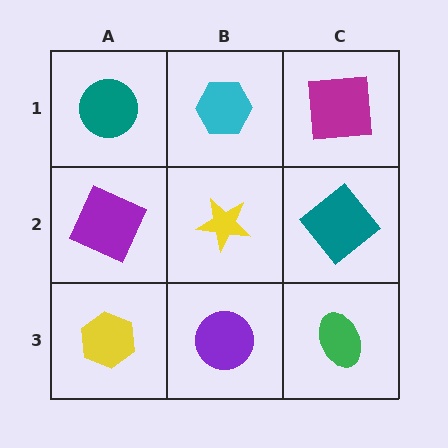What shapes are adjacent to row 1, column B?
A yellow star (row 2, column B), a teal circle (row 1, column A), a magenta square (row 1, column C).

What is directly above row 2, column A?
A teal circle.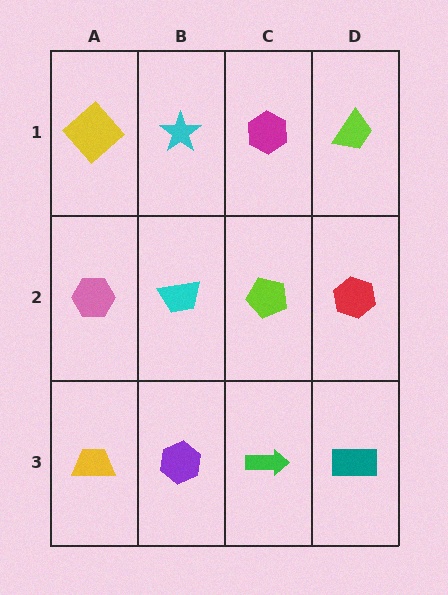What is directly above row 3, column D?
A red hexagon.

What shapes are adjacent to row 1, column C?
A lime pentagon (row 2, column C), a cyan star (row 1, column B), a lime trapezoid (row 1, column D).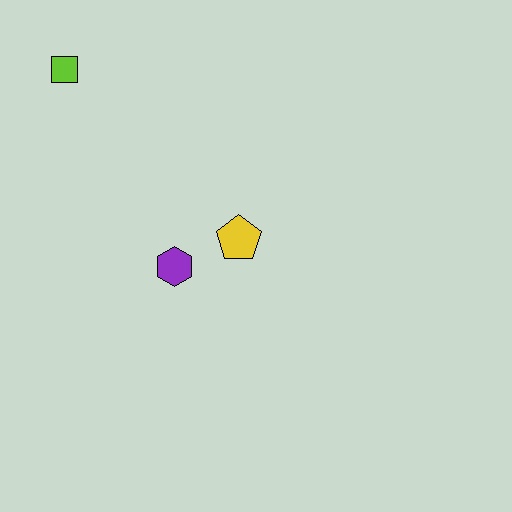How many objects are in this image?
There are 3 objects.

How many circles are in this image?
There are no circles.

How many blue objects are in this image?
There are no blue objects.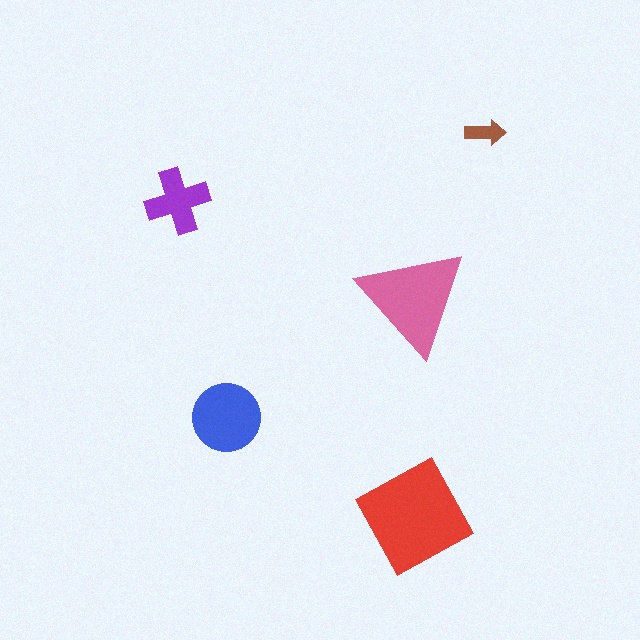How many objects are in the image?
There are 5 objects in the image.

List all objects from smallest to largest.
The brown arrow, the purple cross, the blue circle, the pink triangle, the red diamond.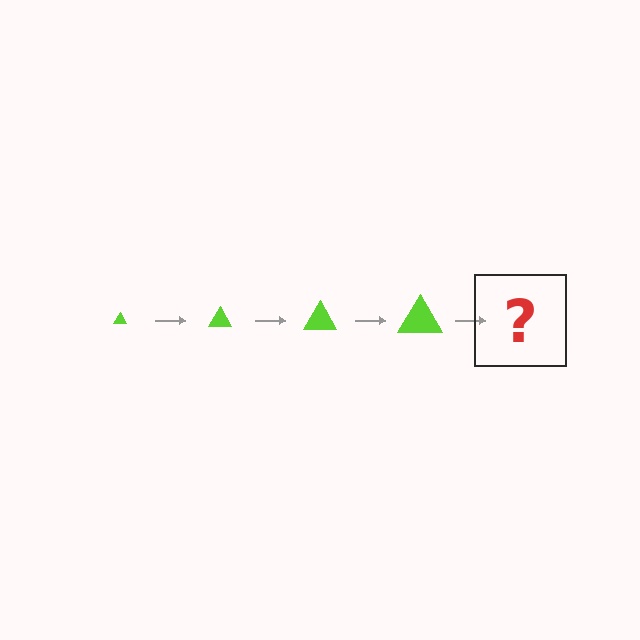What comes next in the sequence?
The next element should be a lime triangle, larger than the previous one.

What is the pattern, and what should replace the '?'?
The pattern is that the triangle gets progressively larger each step. The '?' should be a lime triangle, larger than the previous one.